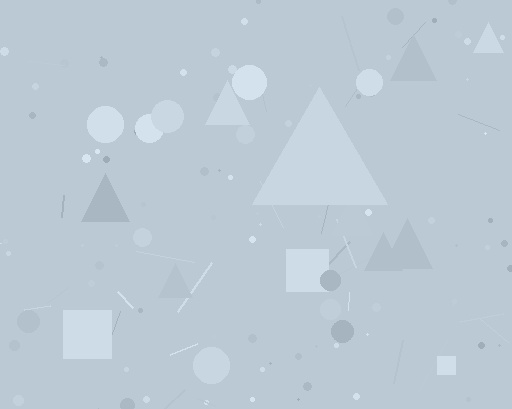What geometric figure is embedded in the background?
A triangle is embedded in the background.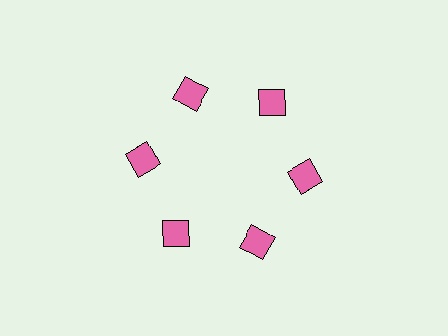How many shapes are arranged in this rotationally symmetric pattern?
There are 6 shapes, arranged in 6 groups of 1.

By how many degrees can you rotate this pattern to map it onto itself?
The pattern maps onto itself every 60 degrees of rotation.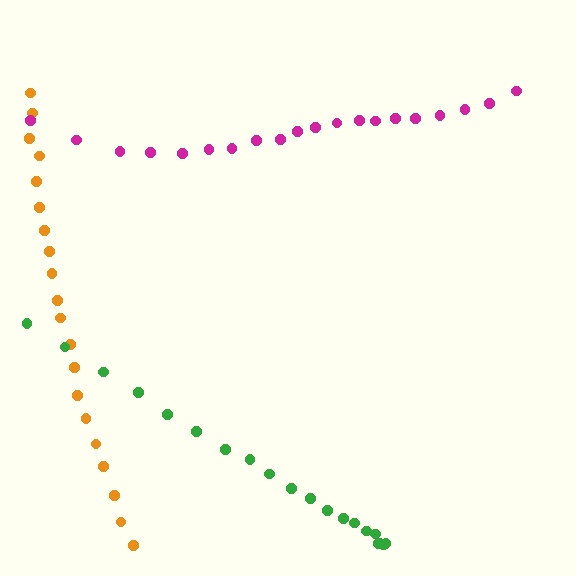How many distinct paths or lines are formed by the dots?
There are 3 distinct paths.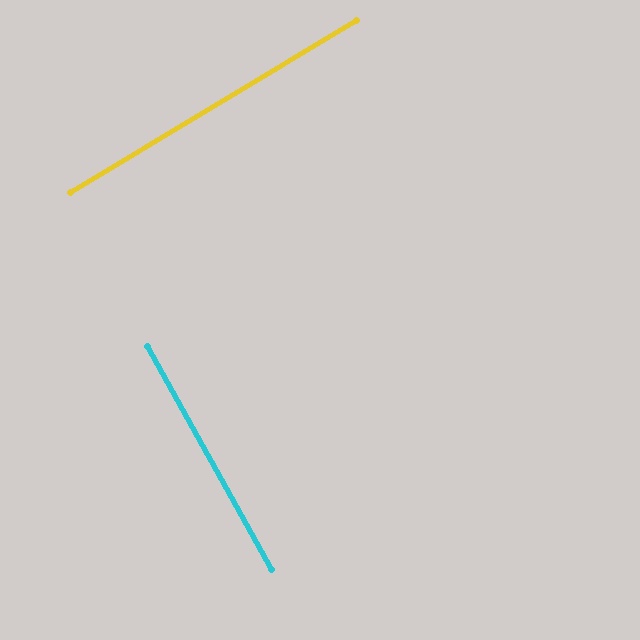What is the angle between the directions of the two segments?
Approximately 88 degrees.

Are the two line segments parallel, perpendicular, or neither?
Perpendicular — they meet at approximately 88°.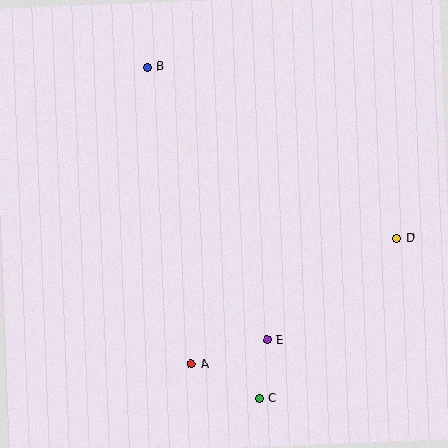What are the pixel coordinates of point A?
Point A is at (191, 364).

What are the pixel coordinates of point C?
Point C is at (259, 398).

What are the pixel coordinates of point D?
Point D is at (397, 238).